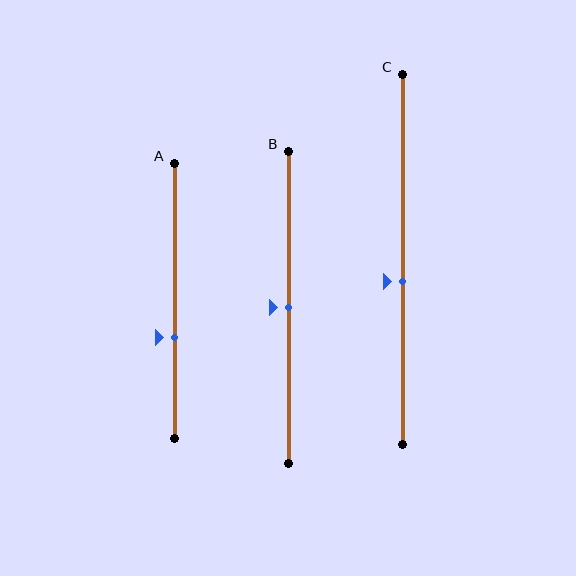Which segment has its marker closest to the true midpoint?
Segment B has its marker closest to the true midpoint.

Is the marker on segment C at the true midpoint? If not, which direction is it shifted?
No, the marker on segment C is shifted downward by about 6% of the segment length.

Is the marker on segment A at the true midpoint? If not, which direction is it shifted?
No, the marker on segment A is shifted downward by about 13% of the segment length.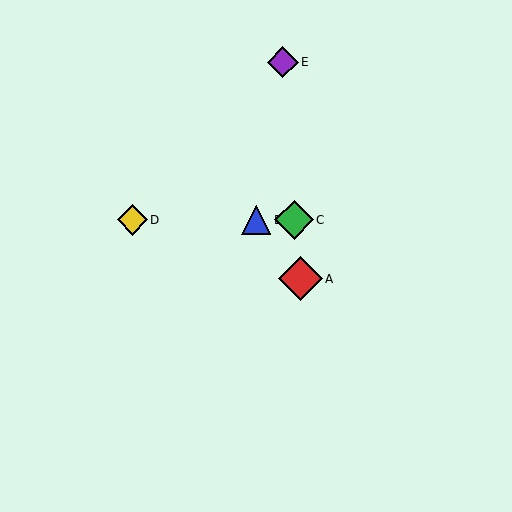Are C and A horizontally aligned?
No, C is at y≈220 and A is at y≈279.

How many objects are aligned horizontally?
3 objects (B, C, D) are aligned horizontally.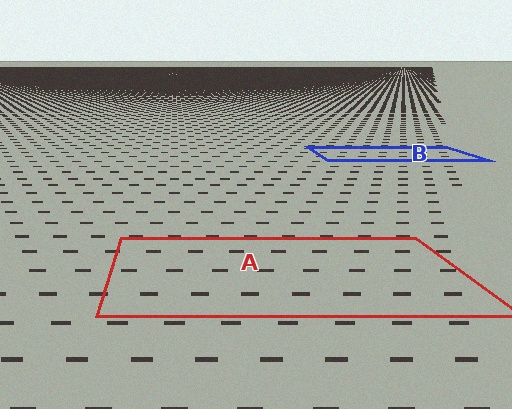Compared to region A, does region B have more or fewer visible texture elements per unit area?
Region B has more texture elements per unit area — they are packed more densely because it is farther away.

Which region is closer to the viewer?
Region A is closer. The texture elements there are larger and more spread out.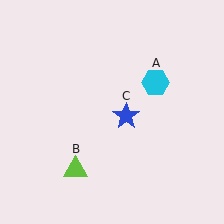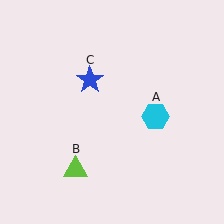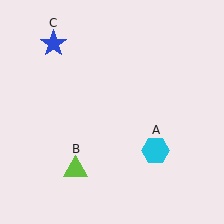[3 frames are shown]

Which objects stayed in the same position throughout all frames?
Lime triangle (object B) remained stationary.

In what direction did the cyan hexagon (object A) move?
The cyan hexagon (object A) moved down.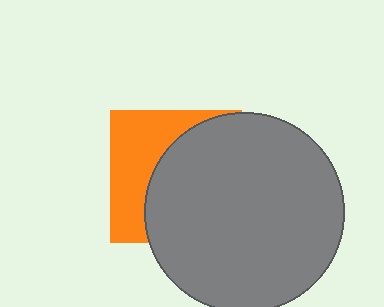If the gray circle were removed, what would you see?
You would see the complete orange square.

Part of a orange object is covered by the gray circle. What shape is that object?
It is a square.